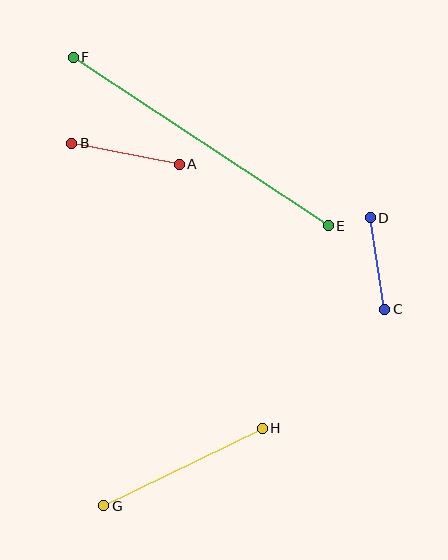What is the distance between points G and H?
The distance is approximately 176 pixels.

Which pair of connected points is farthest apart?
Points E and F are farthest apart.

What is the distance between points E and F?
The distance is approximately 306 pixels.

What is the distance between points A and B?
The distance is approximately 109 pixels.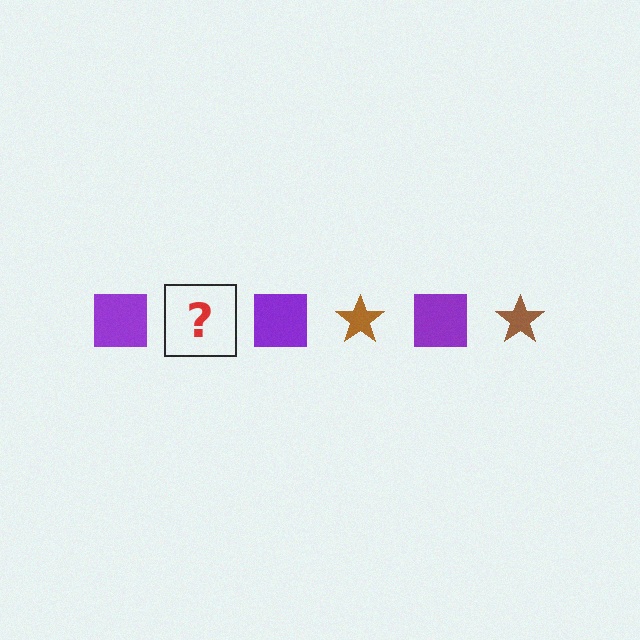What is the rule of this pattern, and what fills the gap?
The rule is that the pattern alternates between purple square and brown star. The gap should be filled with a brown star.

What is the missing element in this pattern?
The missing element is a brown star.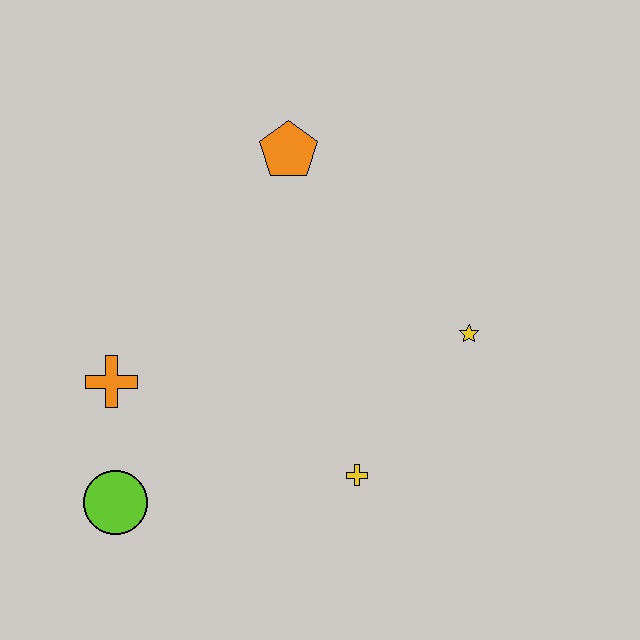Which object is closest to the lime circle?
The orange cross is closest to the lime circle.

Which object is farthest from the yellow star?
The lime circle is farthest from the yellow star.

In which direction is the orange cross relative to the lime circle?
The orange cross is above the lime circle.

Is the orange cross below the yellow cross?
No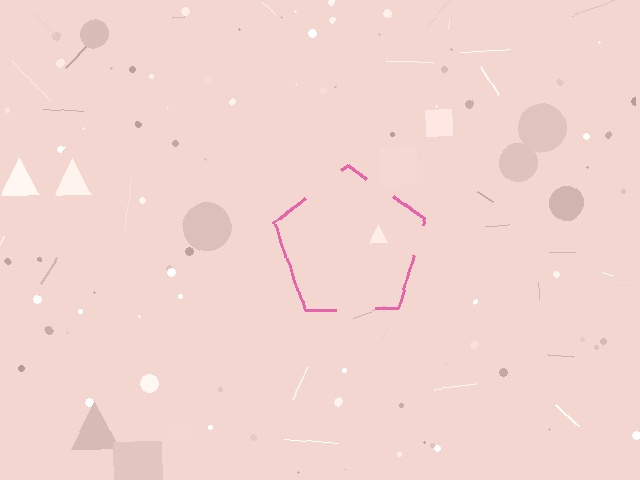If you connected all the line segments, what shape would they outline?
They would outline a pentagon.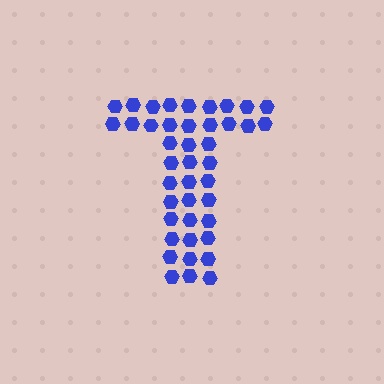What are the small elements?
The small elements are hexagons.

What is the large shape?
The large shape is the letter T.